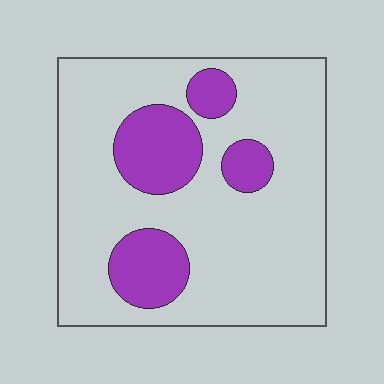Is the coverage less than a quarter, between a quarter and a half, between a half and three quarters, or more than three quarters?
Less than a quarter.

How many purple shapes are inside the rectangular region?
4.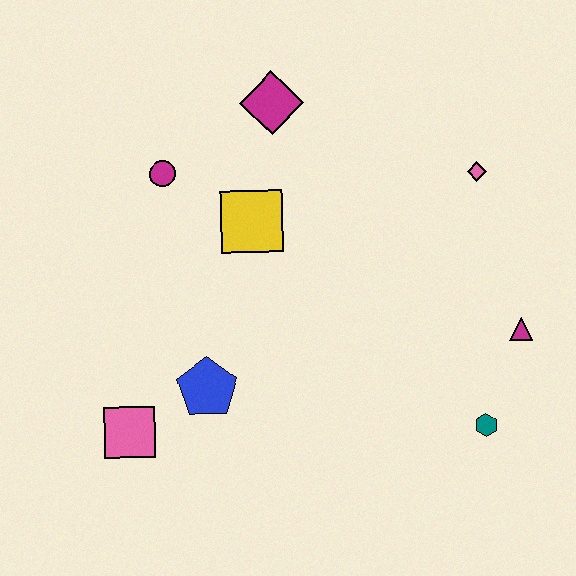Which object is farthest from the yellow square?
The teal hexagon is farthest from the yellow square.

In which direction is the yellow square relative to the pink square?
The yellow square is above the pink square.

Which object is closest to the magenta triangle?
The teal hexagon is closest to the magenta triangle.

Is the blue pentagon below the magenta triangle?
Yes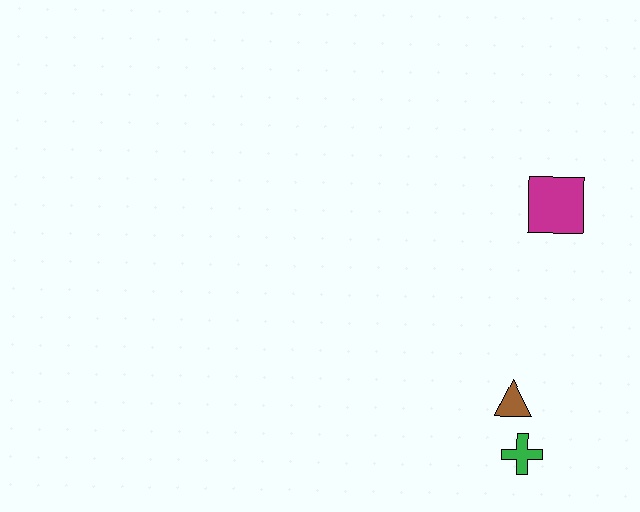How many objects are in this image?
There are 3 objects.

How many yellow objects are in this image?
There are no yellow objects.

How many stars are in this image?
There are no stars.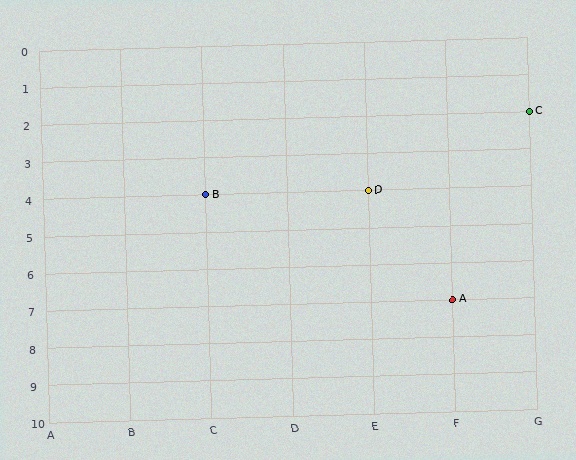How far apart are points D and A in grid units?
Points D and A are 1 column and 3 rows apart (about 3.2 grid units diagonally).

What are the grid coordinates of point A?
Point A is at grid coordinates (F, 7).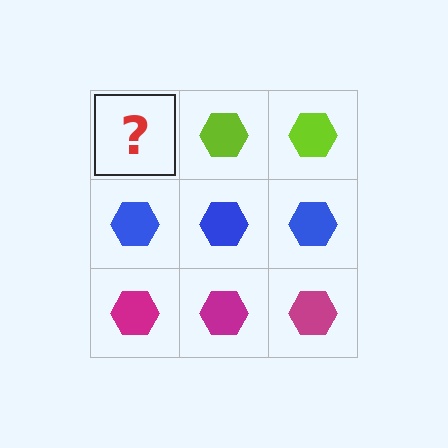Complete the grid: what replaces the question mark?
The question mark should be replaced with a lime hexagon.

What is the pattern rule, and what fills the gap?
The rule is that each row has a consistent color. The gap should be filled with a lime hexagon.